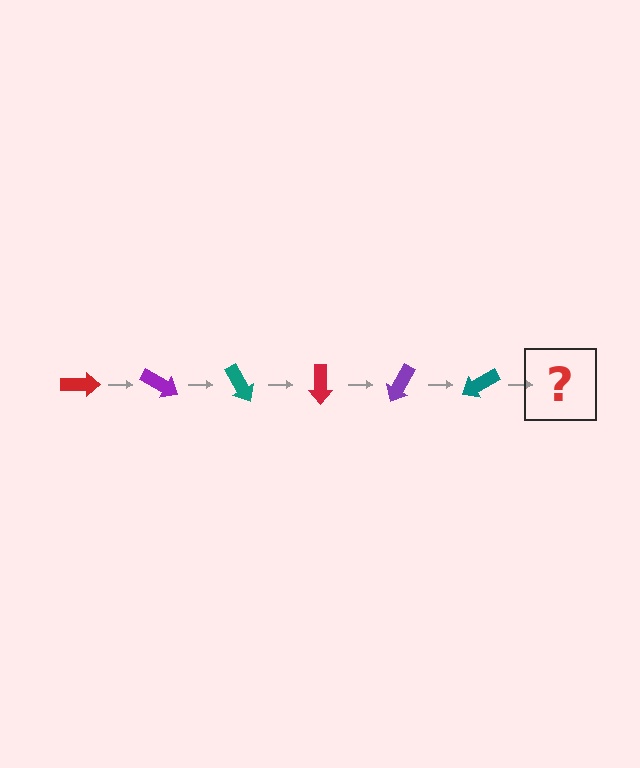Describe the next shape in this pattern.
It should be a red arrow, rotated 180 degrees from the start.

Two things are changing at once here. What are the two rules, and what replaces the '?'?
The two rules are that it rotates 30 degrees each step and the color cycles through red, purple, and teal. The '?' should be a red arrow, rotated 180 degrees from the start.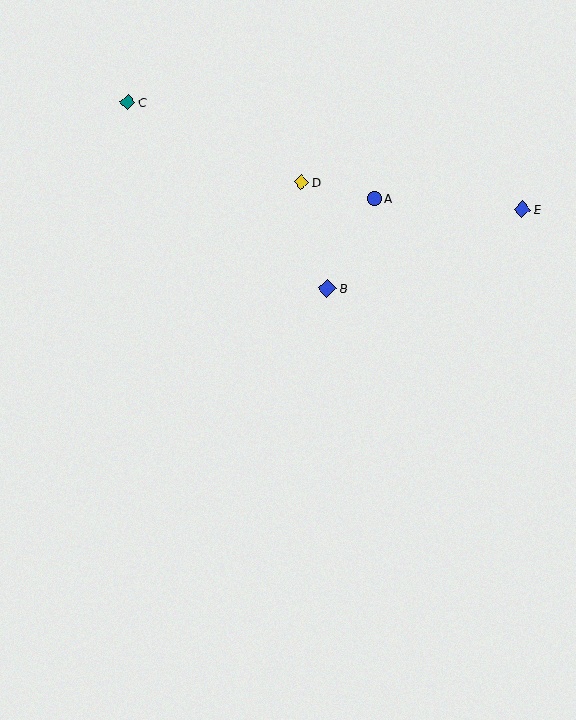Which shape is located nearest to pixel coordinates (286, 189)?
The yellow diamond (labeled D) at (301, 182) is nearest to that location.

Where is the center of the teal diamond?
The center of the teal diamond is at (127, 102).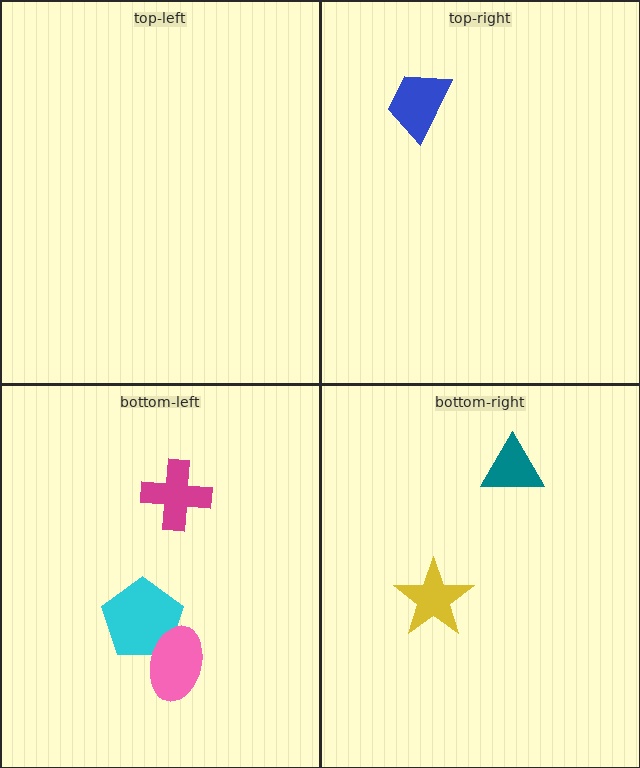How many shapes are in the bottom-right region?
2.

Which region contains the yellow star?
The bottom-right region.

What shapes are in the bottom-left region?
The magenta cross, the cyan pentagon, the pink ellipse.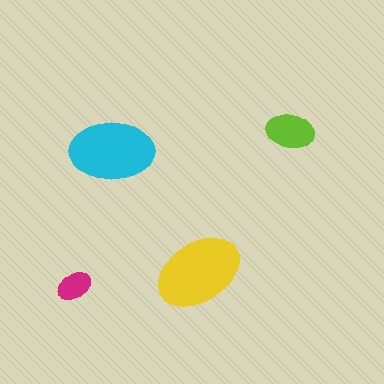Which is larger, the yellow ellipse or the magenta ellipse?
The yellow one.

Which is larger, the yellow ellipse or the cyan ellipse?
The yellow one.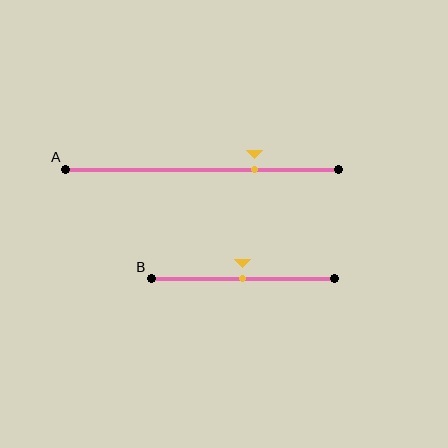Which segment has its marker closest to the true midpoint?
Segment B has its marker closest to the true midpoint.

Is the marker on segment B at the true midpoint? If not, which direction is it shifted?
Yes, the marker on segment B is at the true midpoint.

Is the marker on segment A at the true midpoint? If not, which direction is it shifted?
No, the marker on segment A is shifted to the right by about 19% of the segment length.